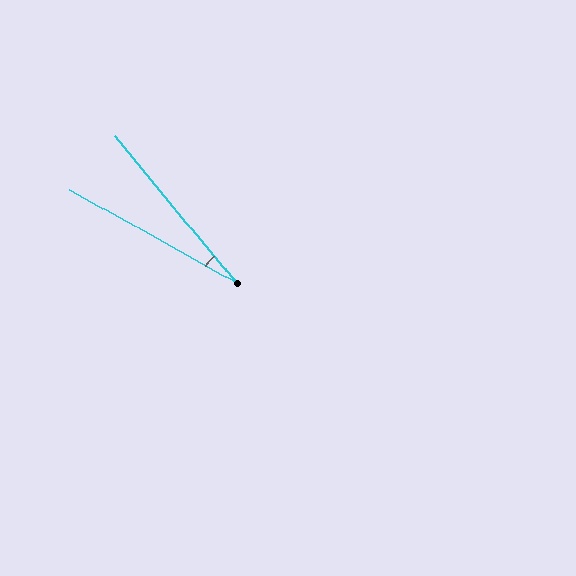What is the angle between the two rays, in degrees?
Approximately 21 degrees.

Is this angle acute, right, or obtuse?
It is acute.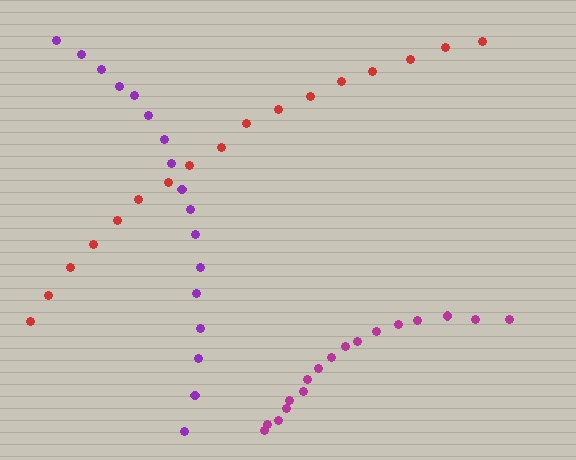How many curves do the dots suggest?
There are 3 distinct paths.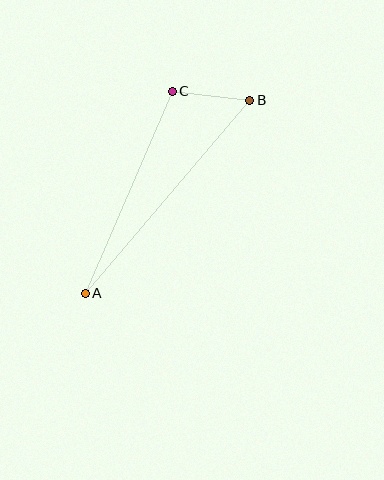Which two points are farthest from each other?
Points A and B are farthest from each other.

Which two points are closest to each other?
Points B and C are closest to each other.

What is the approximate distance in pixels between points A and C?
The distance between A and C is approximately 220 pixels.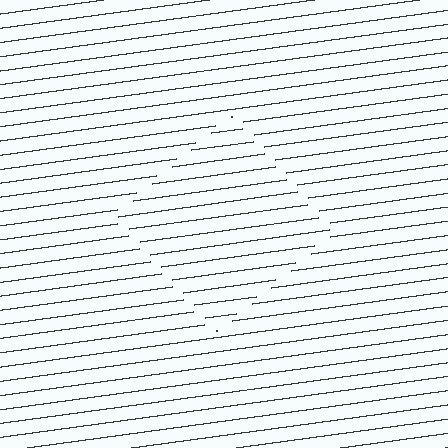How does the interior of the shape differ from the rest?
The interior of the shape contains the same grating, shifted by half a period — the contour is defined by the phase discontinuity where line-ends from the inner and outer gratings abut.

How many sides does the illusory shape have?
4 sides — the line-ends trace a square.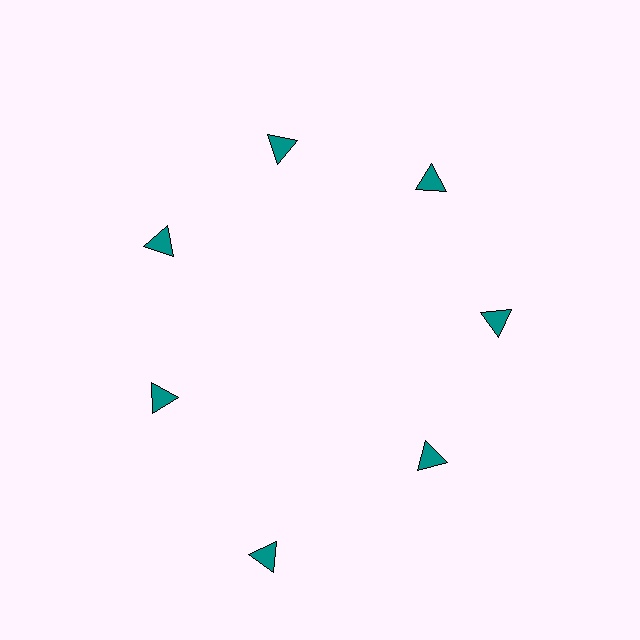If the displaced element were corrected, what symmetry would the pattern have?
It would have 7-fold rotational symmetry — the pattern would map onto itself every 51 degrees.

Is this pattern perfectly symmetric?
No. The 7 teal triangles are arranged in a ring, but one element near the 6 o'clock position is pushed outward from the center, breaking the 7-fold rotational symmetry.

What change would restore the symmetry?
The symmetry would be restored by moving it inward, back onto the ring so that all 7 triangles sit at equal angles and equal distance from the center.